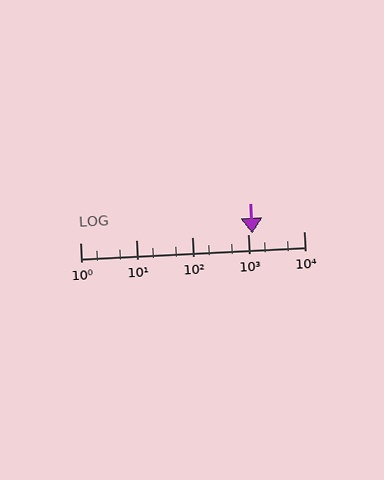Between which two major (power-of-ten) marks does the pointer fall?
The pointer is between 1000 and 10000.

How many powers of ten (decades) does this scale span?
The scale spans 4 decades, from 1 to 10000.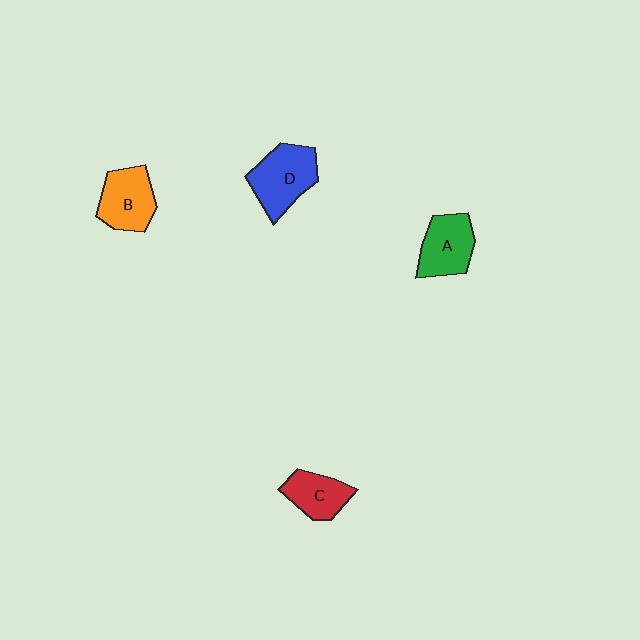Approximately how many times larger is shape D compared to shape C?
Approximately 1.4 times.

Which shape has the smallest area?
Shape C (red).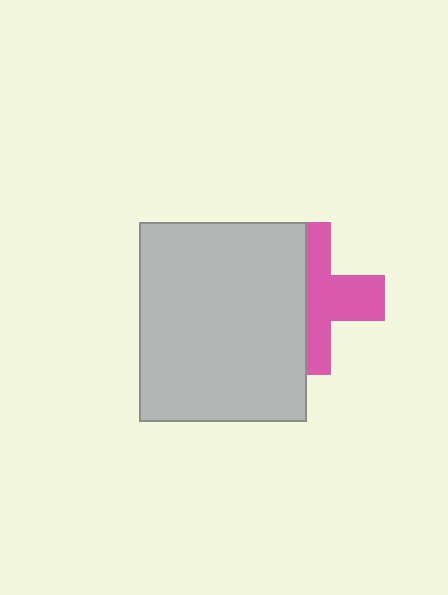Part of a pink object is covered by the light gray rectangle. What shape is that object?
It is a cross.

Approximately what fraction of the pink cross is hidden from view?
Roughly 49% of the pink cross is hidden behind the light gray rectangle.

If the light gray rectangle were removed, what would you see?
You would see the complete pink cross.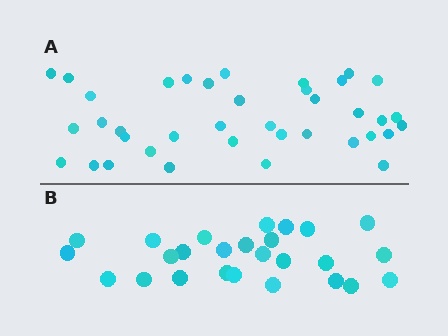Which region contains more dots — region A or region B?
Region A (the top region) has more dots.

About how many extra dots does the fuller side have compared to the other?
Region A has roughly 12 or so more dots than region B.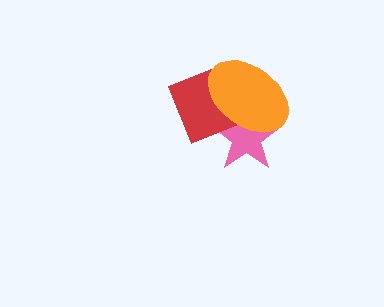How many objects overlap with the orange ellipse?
2 objects overlap with the orange ellipse.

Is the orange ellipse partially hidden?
No, no other shape covers it.